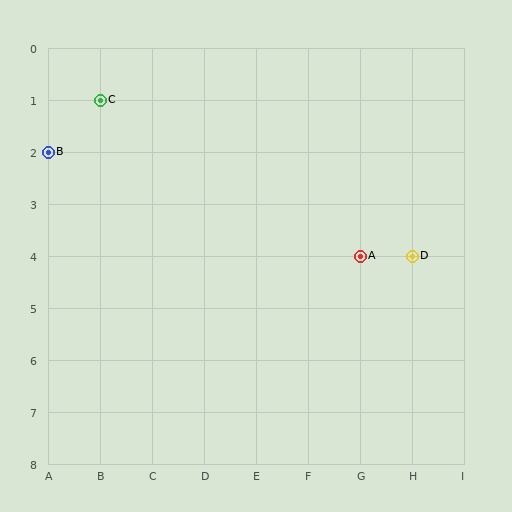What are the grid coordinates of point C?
Point C is at grid coordinates (B, 1).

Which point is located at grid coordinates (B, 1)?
Point C is at (B, 1).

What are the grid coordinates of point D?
Point D is at grid coordinates (H, 4).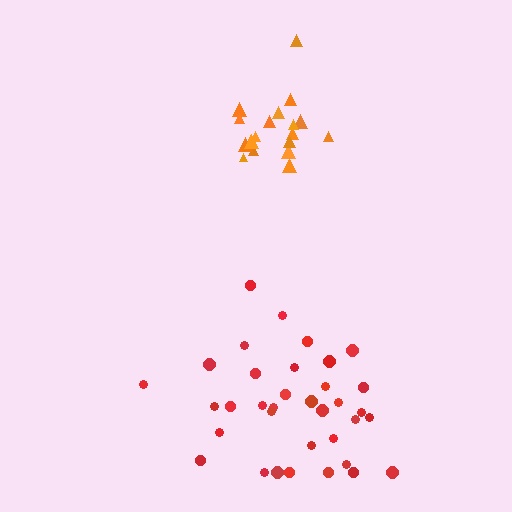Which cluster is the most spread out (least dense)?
Red.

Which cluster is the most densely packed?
Orange.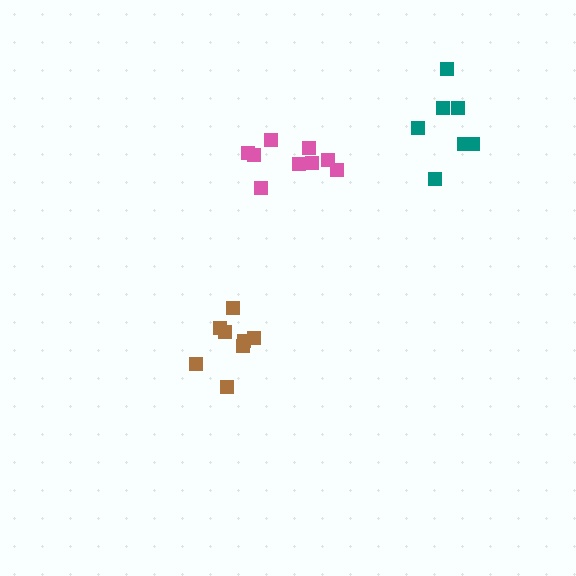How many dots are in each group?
Group 1: 8 dots, Group 2: 9 dots, Group 3: 7 dots (24 total).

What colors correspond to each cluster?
The clusters are colored: brown, pink, teal.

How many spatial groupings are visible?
There are 3 spatial groupings.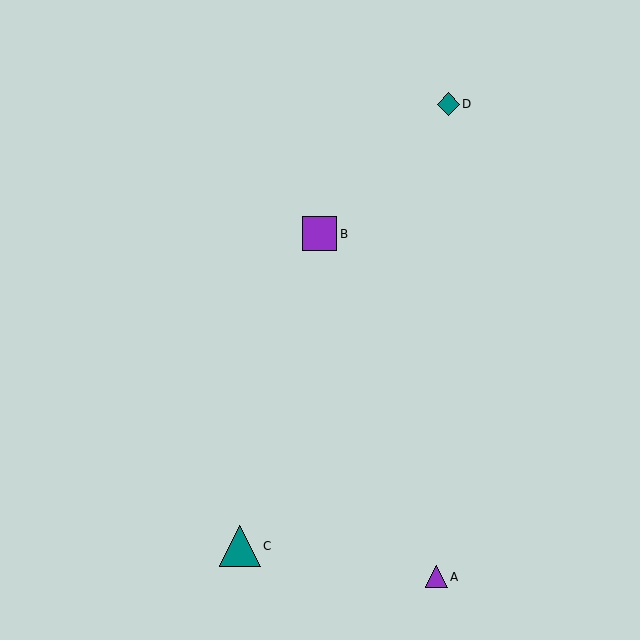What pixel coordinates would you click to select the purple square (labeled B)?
Click at (320, 234) to select the purple square B.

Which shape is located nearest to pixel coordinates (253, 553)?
The teal triangle (labeled C) at (240, 546) is nearest to that location.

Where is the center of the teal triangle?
The center of the teal triangle is at (240, 546).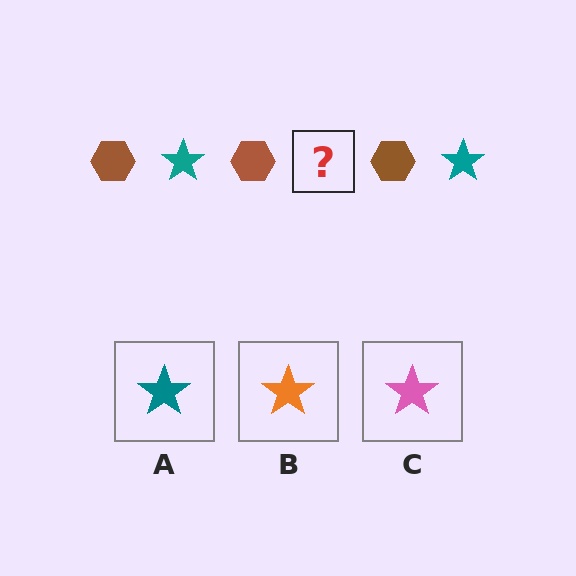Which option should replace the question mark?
Option A.